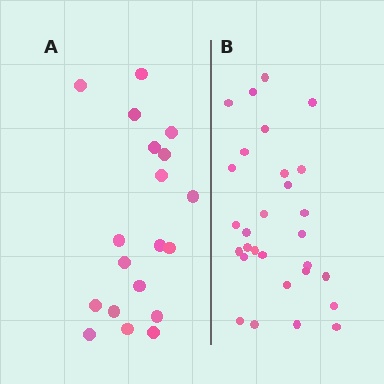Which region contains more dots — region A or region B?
Region B (the right region) has more dots.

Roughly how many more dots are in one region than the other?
Region B has roughly 10 or so more dots than region A.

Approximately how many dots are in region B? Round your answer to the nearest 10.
About 30 dots. (The exact count is 29, which rounds to 30.)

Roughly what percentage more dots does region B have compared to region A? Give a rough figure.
About 55% more.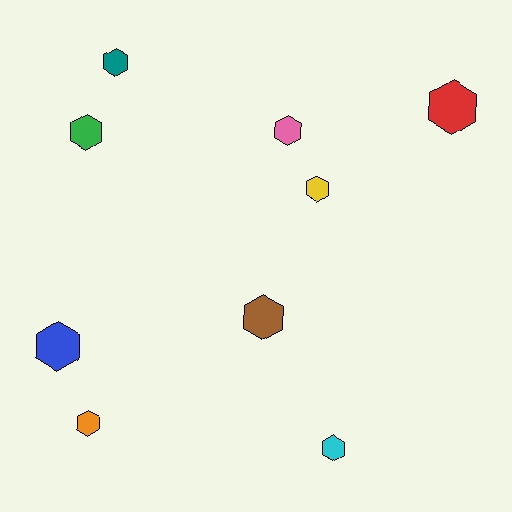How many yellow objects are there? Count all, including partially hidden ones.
There is 1 yellow object.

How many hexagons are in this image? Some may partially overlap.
There are 9 hexagons.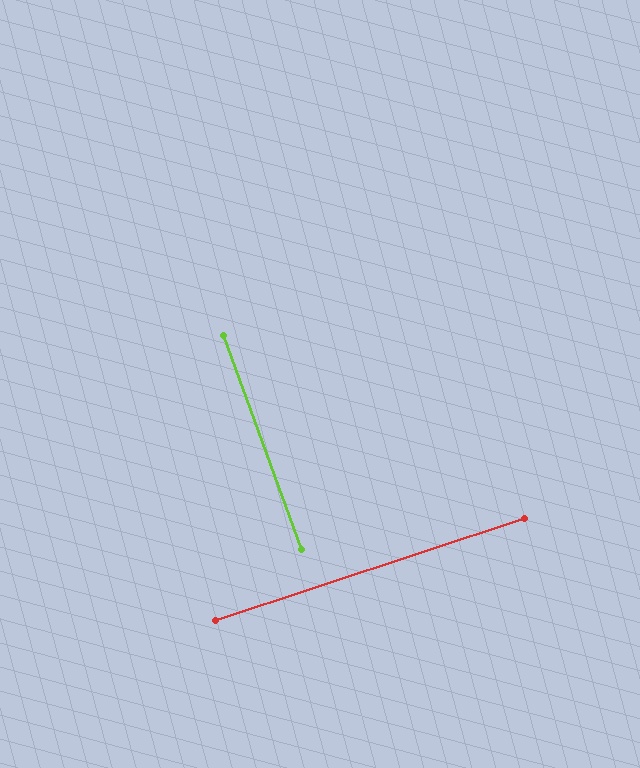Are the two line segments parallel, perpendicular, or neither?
Perpendicular — they meet at approximately 88°.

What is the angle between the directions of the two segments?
Approximately 88 degrees.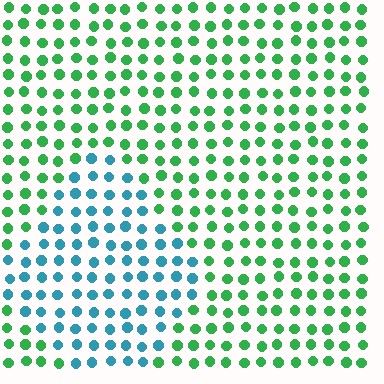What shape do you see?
I see a diamond.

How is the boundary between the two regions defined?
The boundary is defined purely by a slight shift in hue (about 57 degrees). Spacing, size, and orientation are identical on both sides.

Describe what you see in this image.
The image is filled with small green elements in a uniform arrangement. A diamond-shaped region is visible where the elements are tinted to a slightly different hue, forming a subtle color boundary.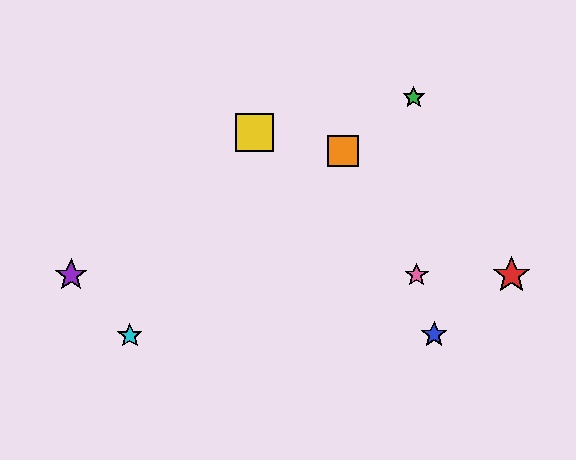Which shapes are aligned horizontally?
The red star, the purple star, the pink star are aligned horizontally.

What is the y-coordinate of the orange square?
The orange square is at y≈151.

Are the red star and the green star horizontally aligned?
No, the red star is at y≈275 and the green star is at y≈97.